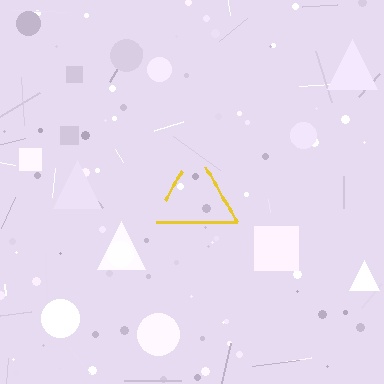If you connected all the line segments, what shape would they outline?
They would outline a triangle.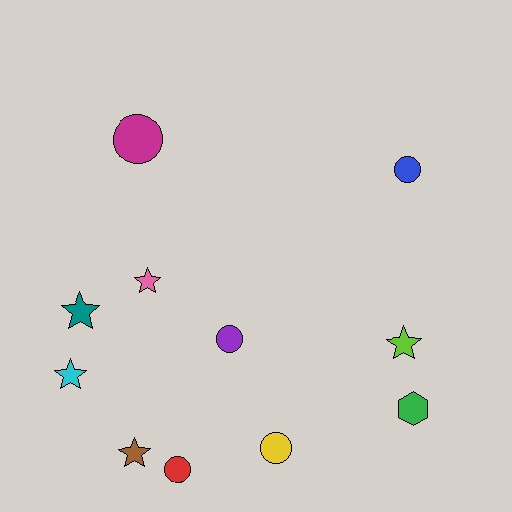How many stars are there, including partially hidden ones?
There are 5 stars.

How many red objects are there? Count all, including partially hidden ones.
There is 1 red object.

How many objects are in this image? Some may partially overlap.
There are 11 objects.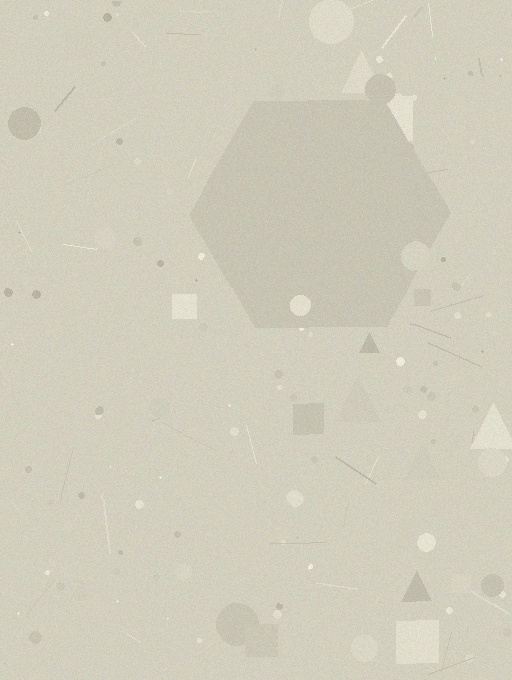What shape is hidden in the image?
A hexagon is hidden in the image.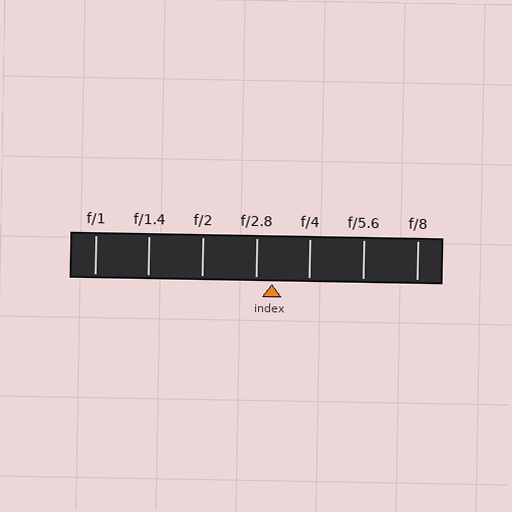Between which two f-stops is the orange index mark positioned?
The index mark is between f/2.8 and f/4.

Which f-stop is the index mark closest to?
The index mark is closest to f/2.8.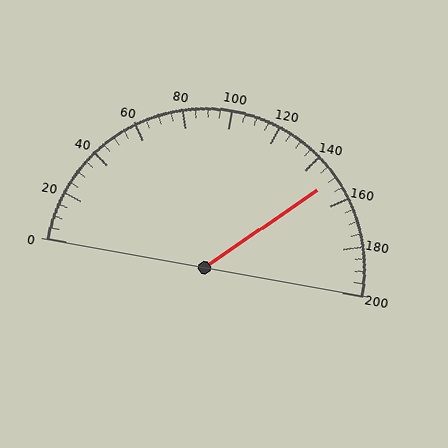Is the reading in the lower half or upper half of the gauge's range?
The reading is in the upper half of the range (0 to 200).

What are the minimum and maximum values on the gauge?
The gauge ranges from 0 to 200.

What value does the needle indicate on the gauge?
The needle indicates approximately 150.